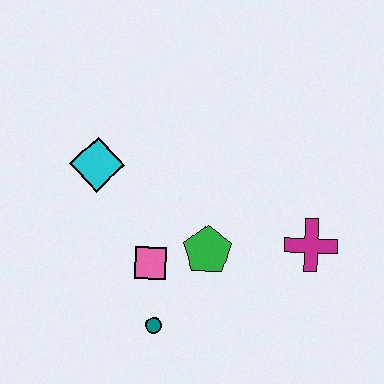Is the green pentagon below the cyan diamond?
Yes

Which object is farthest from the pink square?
The magenta cross is farthest from the pink square.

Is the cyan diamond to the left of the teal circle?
Yes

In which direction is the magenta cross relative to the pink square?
The magenta cross is to the right of the pink square.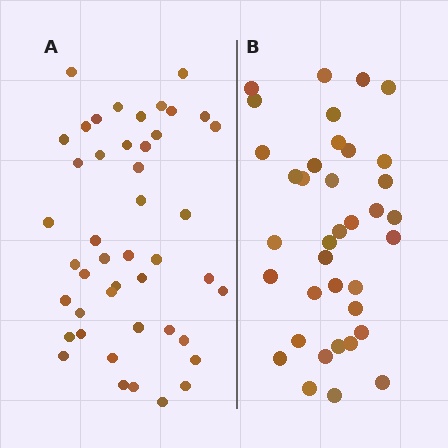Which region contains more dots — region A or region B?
Region A (the left region) has more dots.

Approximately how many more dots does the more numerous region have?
Region A has roughly 8 or so more dots than region B.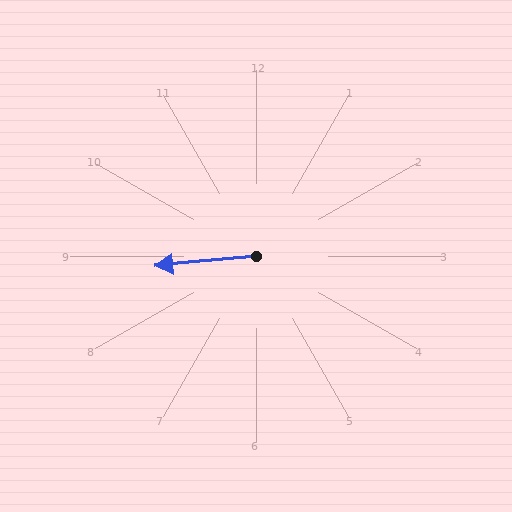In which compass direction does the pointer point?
West.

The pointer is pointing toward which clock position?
Roughly 9 o'clock.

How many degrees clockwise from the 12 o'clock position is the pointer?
Approximately 265 degrees.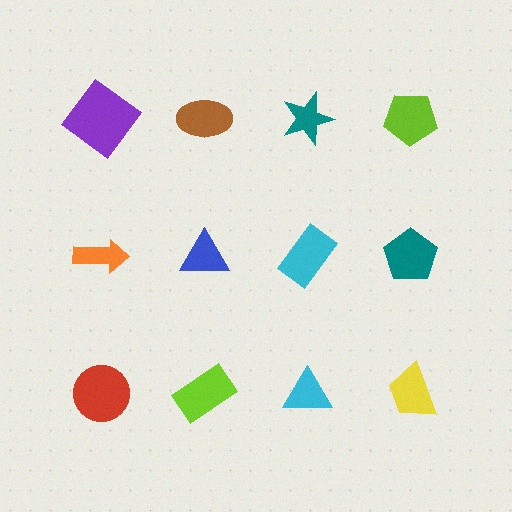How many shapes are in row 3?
4 shapes.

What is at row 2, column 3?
A cyan rectangle.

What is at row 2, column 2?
A blue triangle.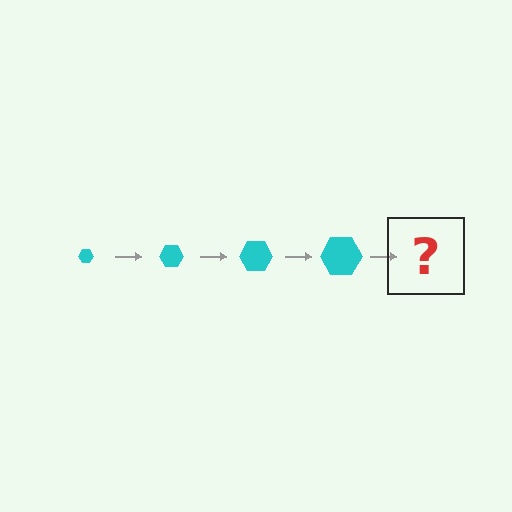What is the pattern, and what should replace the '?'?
The pattern is that the hexagon gets progressively larger each step. The '?' should be a cyan hexagon, larger than the previous one.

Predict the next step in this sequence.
The next step is a cyan hexagon, larger than the previous one.